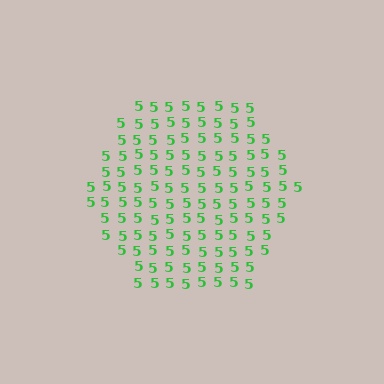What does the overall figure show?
The overall figure shows a hexagon.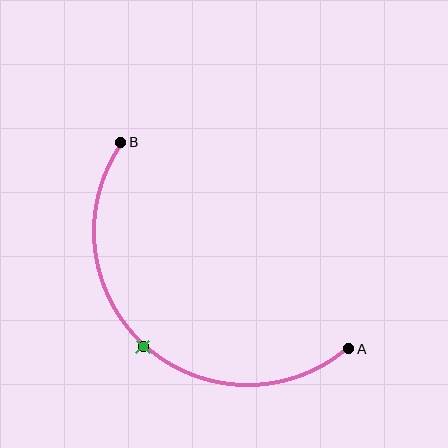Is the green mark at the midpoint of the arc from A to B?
Yes. The green mark lies on the arc at equal arc-length from both A and B — it is the arc midpoint.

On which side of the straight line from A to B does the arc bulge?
The arc bulges below and to the left of the straight line connecting A and B.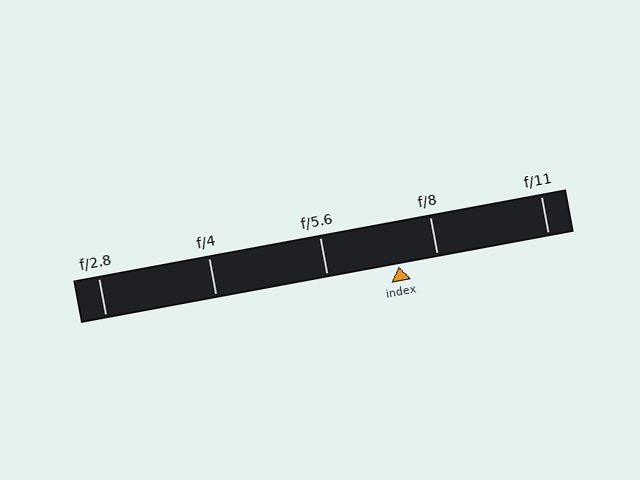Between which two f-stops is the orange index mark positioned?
The index mark is between f/5.6 and f/8.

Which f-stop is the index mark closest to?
The index mark is closest to f/8.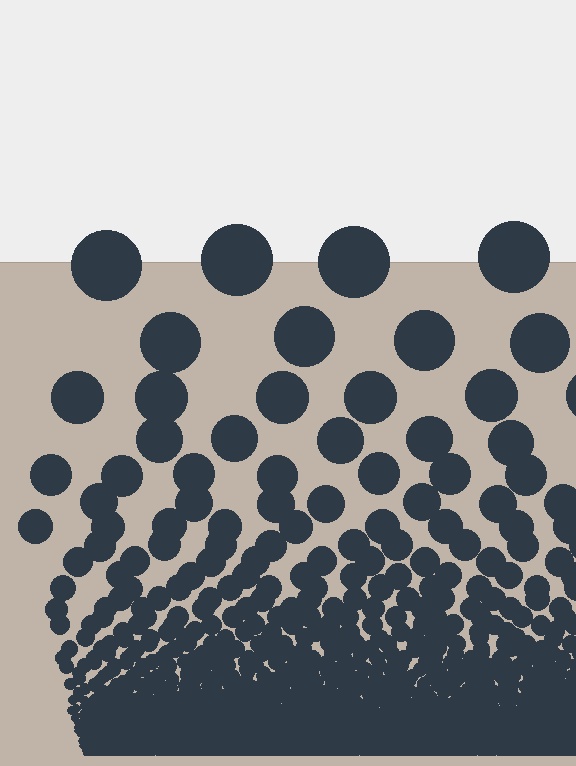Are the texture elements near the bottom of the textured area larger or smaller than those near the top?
Smaller. The gradient is inverted — elements near the bottom are smaller and denser.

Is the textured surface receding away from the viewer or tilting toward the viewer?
The surface appears to tilt toward the viewer. Texture elements get larger and sparser toward the top.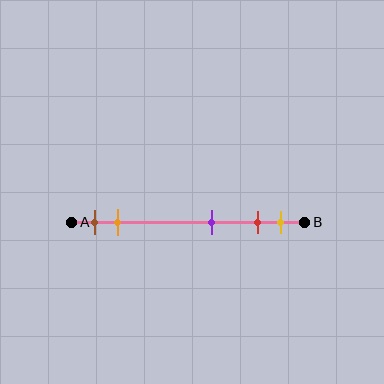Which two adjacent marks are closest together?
The red and yellow marks are the closest adjacent pair.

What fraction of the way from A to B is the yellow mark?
The yellow mark is approximately 90% (0.9) of the way from A to B.